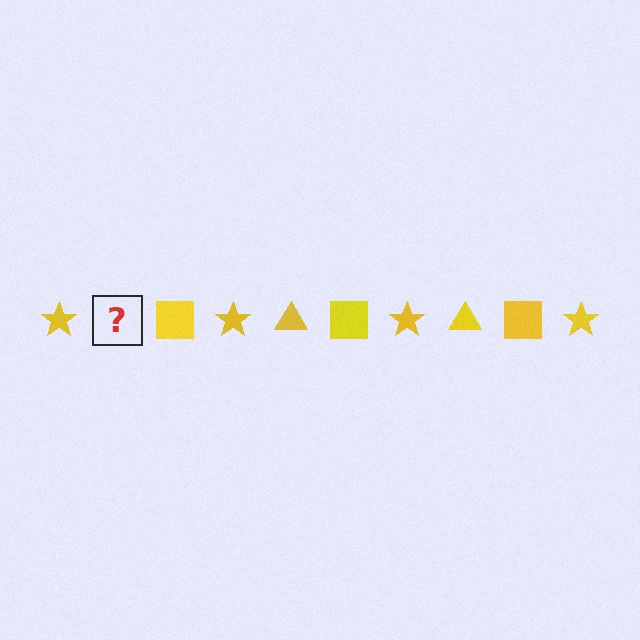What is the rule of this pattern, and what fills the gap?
The rule is that the pattern cycles through star, triangle, square shapes in yellow. The gap should be filled with a yellow triangle.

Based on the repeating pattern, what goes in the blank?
The blank should be a yellow triangle.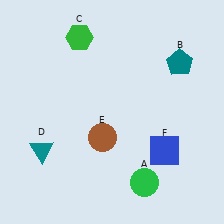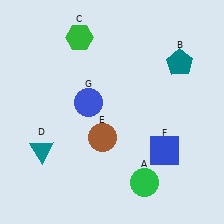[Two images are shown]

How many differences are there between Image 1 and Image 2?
There is 1 difference between the two images.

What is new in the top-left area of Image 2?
A blue circle (G) was added in the top-left area of Image 2.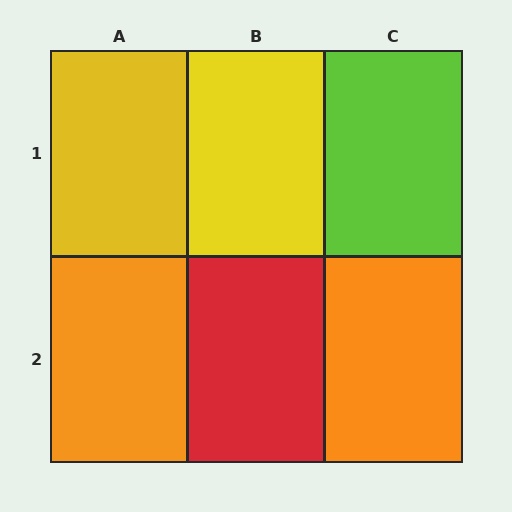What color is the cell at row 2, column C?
Orange.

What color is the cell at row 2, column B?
Red.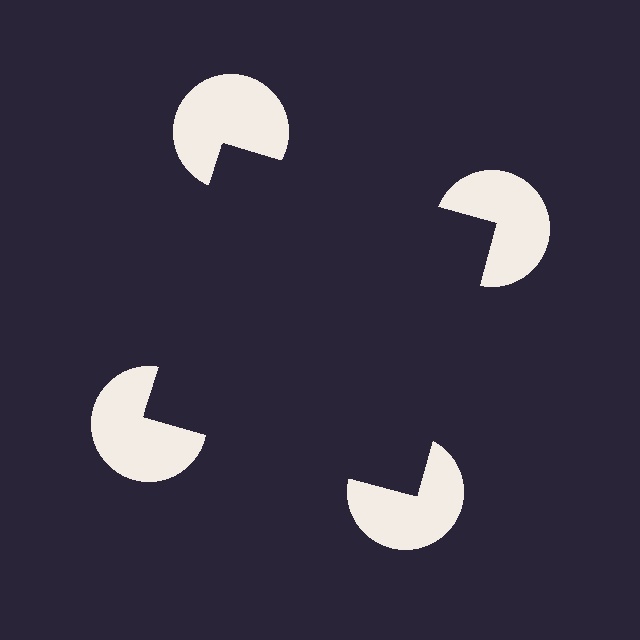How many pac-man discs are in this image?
There are 4 — one at each vertex of the illusory square.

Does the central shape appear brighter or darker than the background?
It typically appears slightly darker than the background, even though no actual brightness change is drawn.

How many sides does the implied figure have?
4 sides.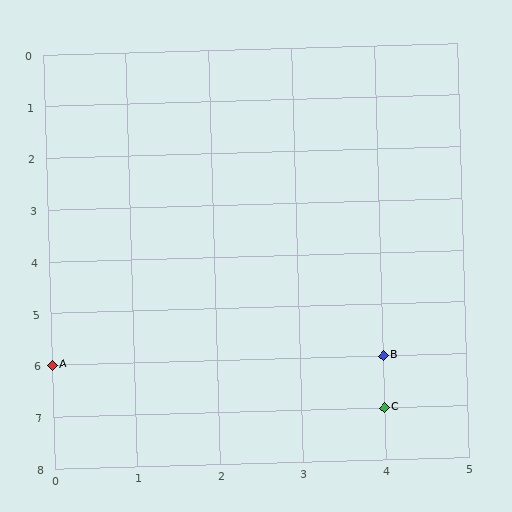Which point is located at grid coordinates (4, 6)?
Point B is at (4, 6).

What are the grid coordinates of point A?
Point A is at grid coordinates (0, 6).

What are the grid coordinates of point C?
Point C is at grid coordinates (4, 7).